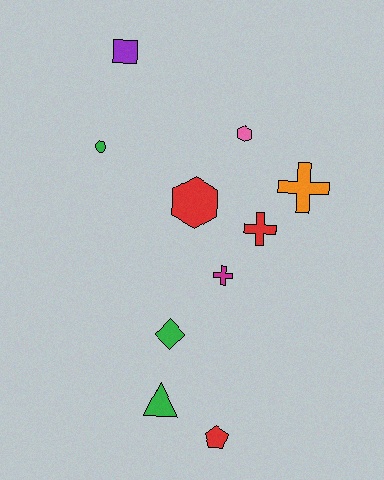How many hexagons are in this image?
There are 2 hexagons.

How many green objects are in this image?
There are 3 green objects.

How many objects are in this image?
There are 10 objects.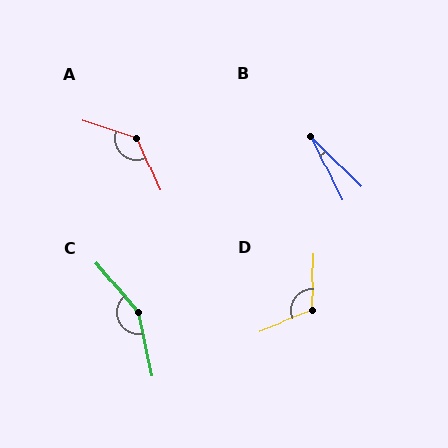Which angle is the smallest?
B, at approximately 19 degrees.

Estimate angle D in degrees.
Approximately 114 degrees.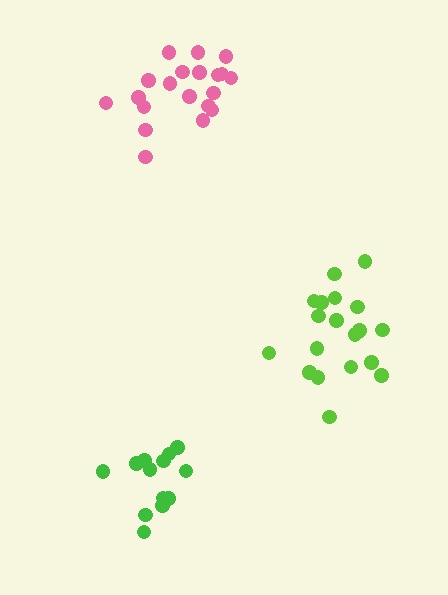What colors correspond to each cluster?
The clusters are colored: lime, green, pink.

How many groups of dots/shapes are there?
There are 3 groups.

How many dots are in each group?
Group 1: 20 dots, Group 2: 15 dots, Group 3: 20 dots (55 total).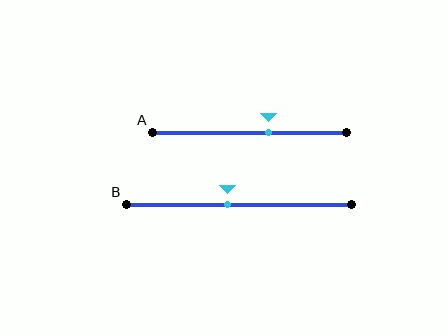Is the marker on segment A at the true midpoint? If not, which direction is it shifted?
No, the marker on segment A is shifted to the right by about 10% of the segment length.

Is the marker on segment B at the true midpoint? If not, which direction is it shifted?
No, the marker on segment B is shifted to the left by about 5% of the segment length.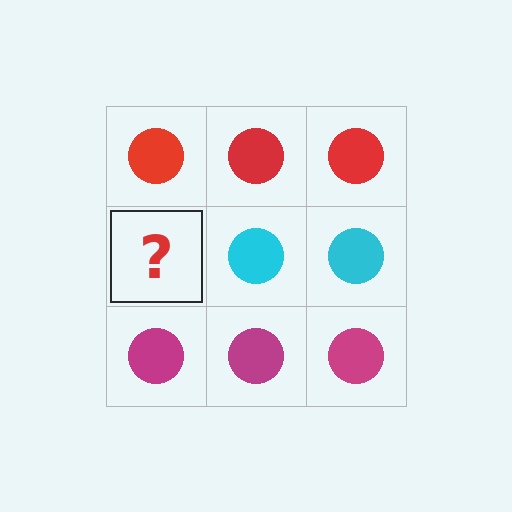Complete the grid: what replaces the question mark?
The question mark should be replaced with a cyan circle.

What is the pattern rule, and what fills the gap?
The rule is that each row has a consistent color. The gap should be filled with a cyan circle.